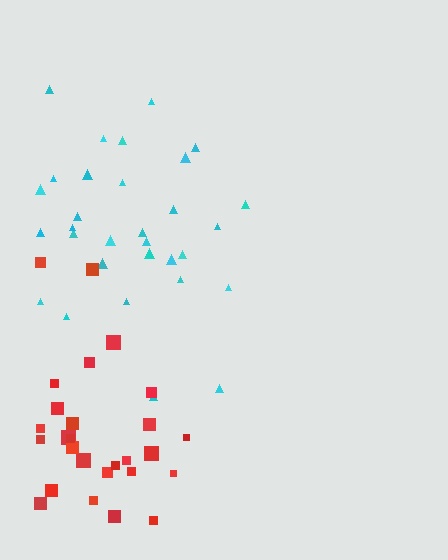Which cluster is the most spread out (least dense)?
Red.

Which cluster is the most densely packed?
Cyan.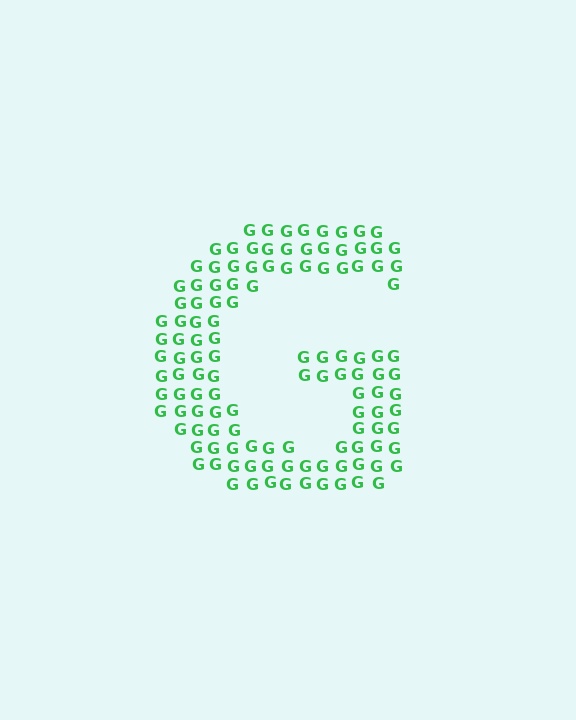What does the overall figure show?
The overall figure shows the letter G.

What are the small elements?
The small elements are letter G's.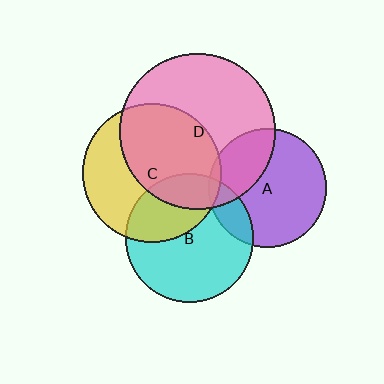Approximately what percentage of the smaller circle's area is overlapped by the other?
Approximately 15%.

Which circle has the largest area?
Circle D (pink).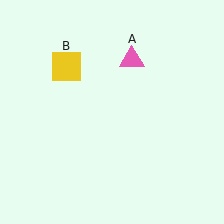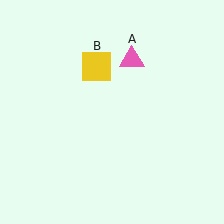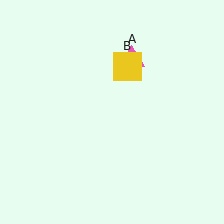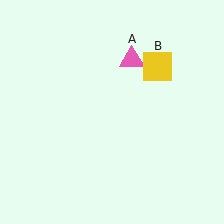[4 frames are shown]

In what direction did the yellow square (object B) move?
The yellow square (object B) moved right.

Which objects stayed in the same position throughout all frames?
Pink triangle (object A) remained stationary.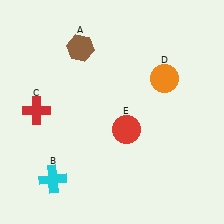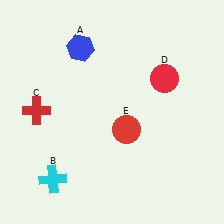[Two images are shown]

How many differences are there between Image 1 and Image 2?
There are 2 differences between the two images.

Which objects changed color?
A changed from brown to blue. D changed from orange to red.